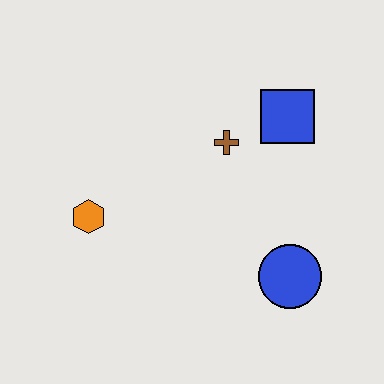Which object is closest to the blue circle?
The brown cross is closest to the blue circle.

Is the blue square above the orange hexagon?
Yes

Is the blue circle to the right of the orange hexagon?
Yes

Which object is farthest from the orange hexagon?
The blue square is farthest from the orange hexagon.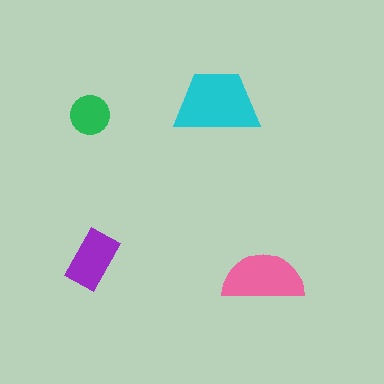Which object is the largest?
The cyan trapezoid.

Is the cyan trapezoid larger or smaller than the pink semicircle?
Larger.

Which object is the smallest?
The green circle.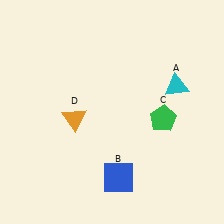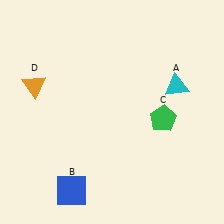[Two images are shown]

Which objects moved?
The objects that moved are: the blue square (B), the orange triangle (D).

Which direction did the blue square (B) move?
The blue square (B) moved left.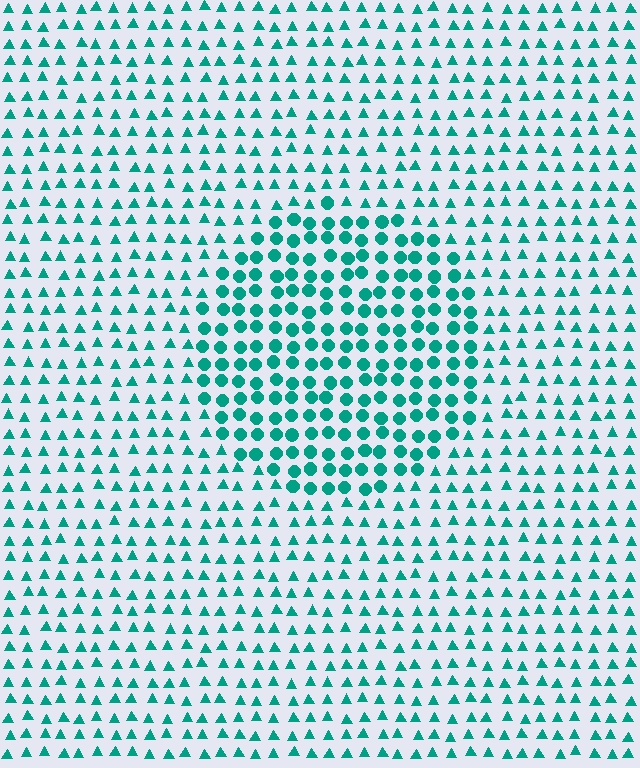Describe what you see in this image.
The image is filled with small teal elements arranged in a uniform grid. A circle-shaped region contains circles, while the surrounding area contains triangles. The boundary is defined purely by the change in element shape.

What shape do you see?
I see a circle.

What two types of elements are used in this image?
The image uses circles inside the circle region and triangles outside it.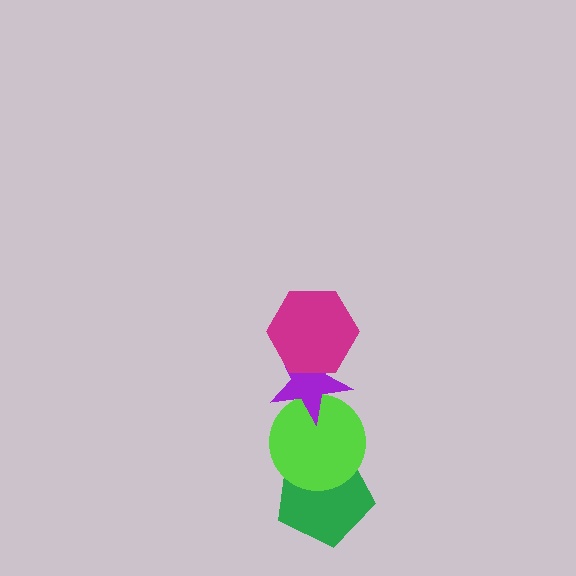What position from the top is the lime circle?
The lime circle is 3rd from the top.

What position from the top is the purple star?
The purple star is 2nd from the top.